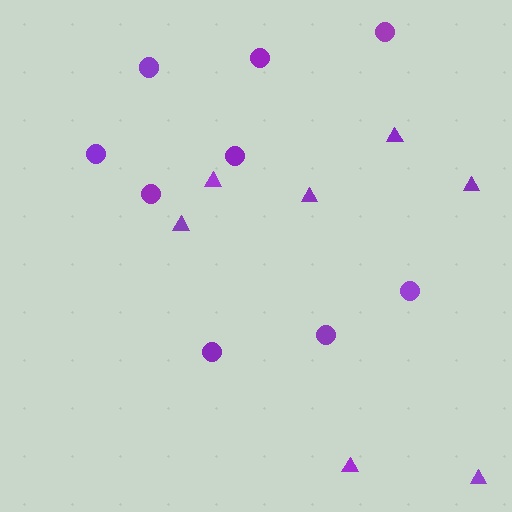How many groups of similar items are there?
There are 2 groups: one group of triangles (7) and one group of circles (9).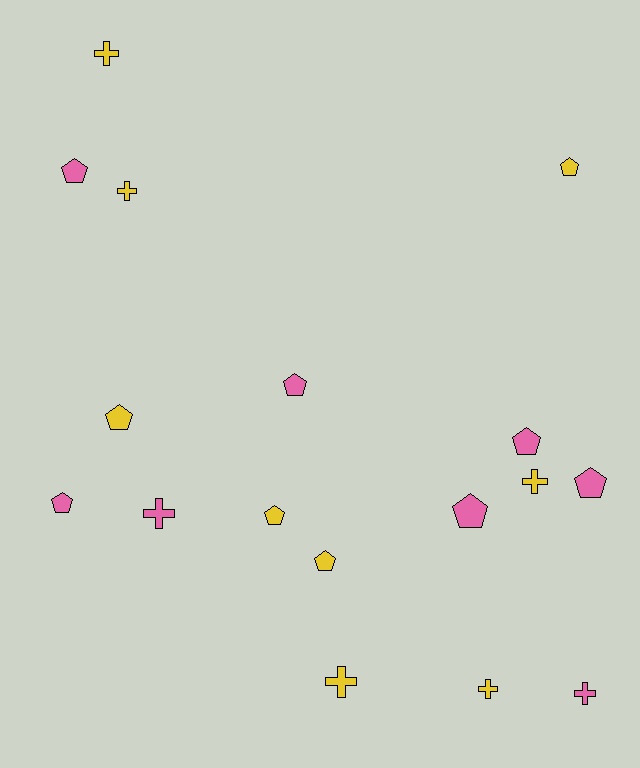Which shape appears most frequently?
Pentagon, with 10 objects.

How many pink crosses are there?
There are 2 pink crosses.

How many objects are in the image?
There are 17 objects.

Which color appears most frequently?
Yellow, with 9 objects.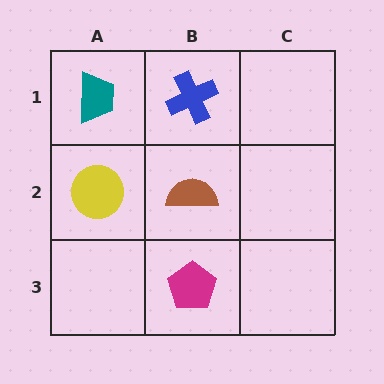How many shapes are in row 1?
2 shapes.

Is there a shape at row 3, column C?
No, that cell is empty.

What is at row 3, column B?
A magenta pentagon.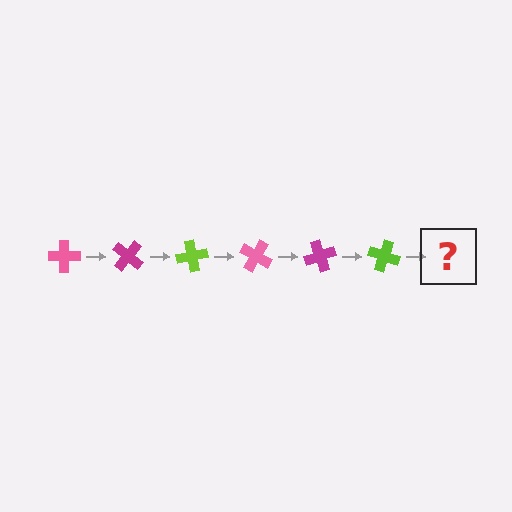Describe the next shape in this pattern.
It should be a pink cross, rotated 240 degrees from the start.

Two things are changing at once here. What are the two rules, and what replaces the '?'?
The two rules are that it rotates 40 degrees each step and the color cycles through pink, magenta, and lime. The '?' should be a pink cross, rotated 240 degrees from the start.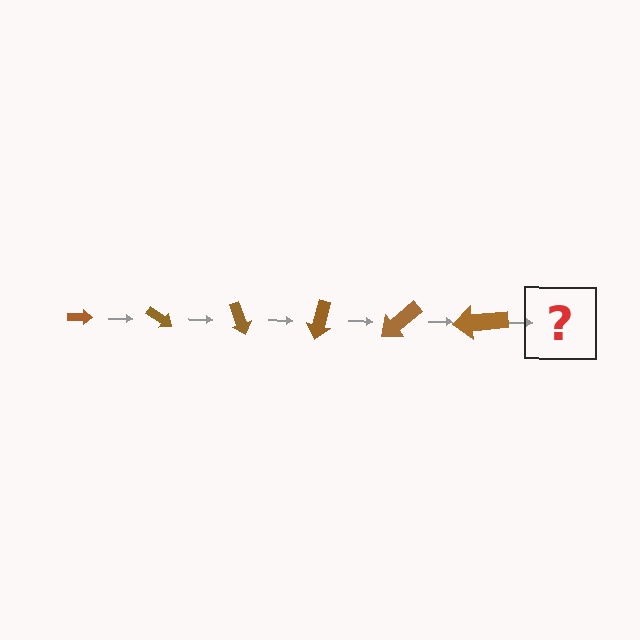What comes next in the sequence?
The next element should be an arrow, larger than the previous one and rotated 210 degrees from the start.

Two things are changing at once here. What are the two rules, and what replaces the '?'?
The two rules are that the arrow grows larger each step and it rotates 35 degrees each step. The '?' should be an arrow, larger than the previous one and rotated 210 degrees from the start.